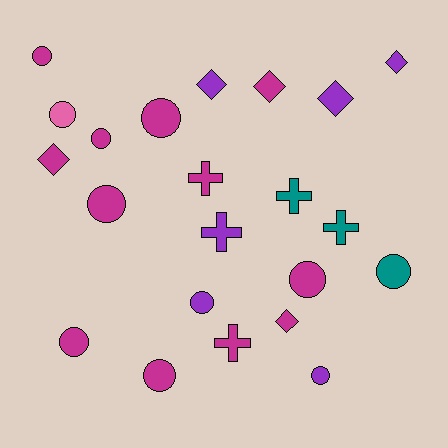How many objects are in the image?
There are 22 objects.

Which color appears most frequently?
Magenta, with 12 objects.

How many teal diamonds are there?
There are no teal diamonds.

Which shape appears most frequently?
Circle, with 11 objects.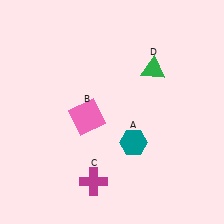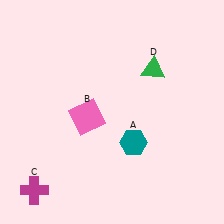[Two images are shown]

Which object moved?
The magenta cross (C) moved left.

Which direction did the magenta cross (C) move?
The magenta cross (C) moved left.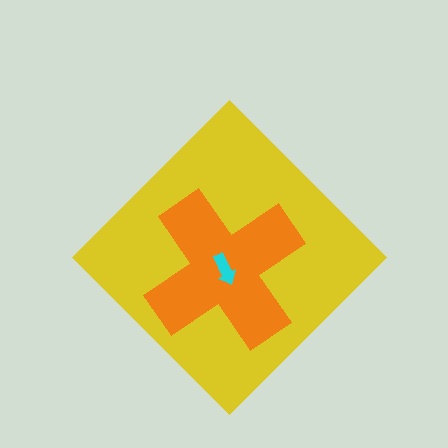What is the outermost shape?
The yellow diamond.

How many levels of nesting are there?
3.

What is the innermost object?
The cyan arrow.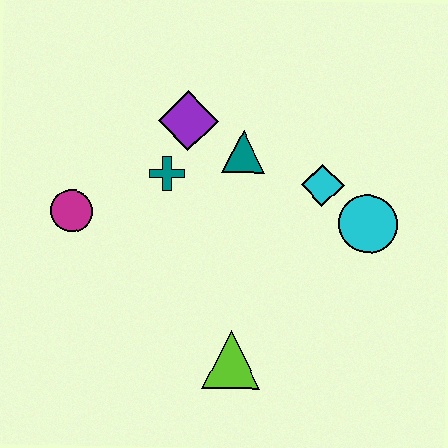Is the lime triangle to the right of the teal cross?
Yes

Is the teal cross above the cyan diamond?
Yes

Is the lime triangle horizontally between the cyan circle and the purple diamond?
Yes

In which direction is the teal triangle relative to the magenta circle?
The teal triangle is to the right of the magenta circle.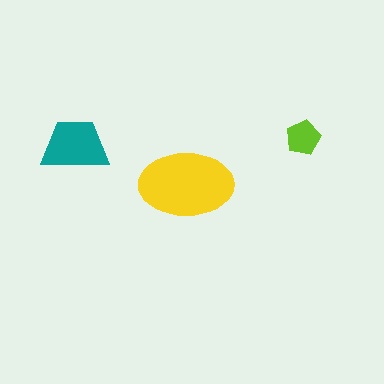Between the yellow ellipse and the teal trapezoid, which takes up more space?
The yellow ellipse.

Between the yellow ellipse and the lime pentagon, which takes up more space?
The yellow ellipse.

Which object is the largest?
The yellow ellipse.